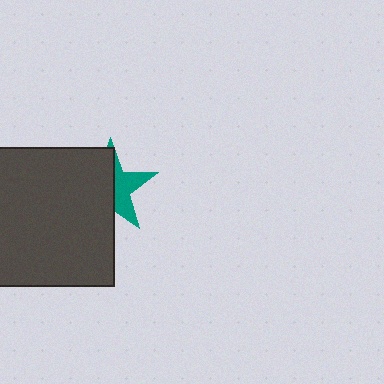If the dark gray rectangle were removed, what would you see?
You would see the complete teal star.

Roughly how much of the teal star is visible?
A small part of it is visible (roughly 40%).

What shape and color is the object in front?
The object in front is a dark gray rectangle.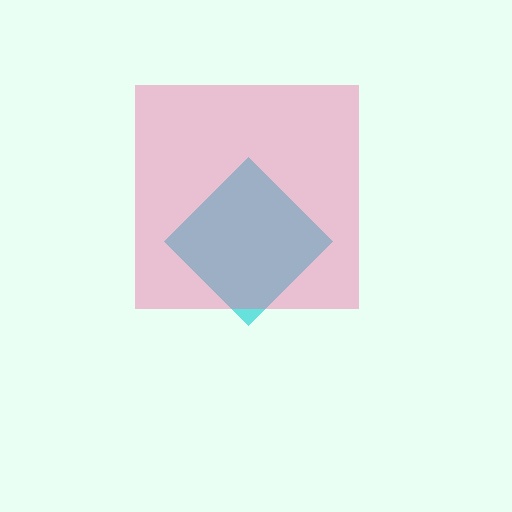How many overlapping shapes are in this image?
There are 2 overlapping shapes in the image.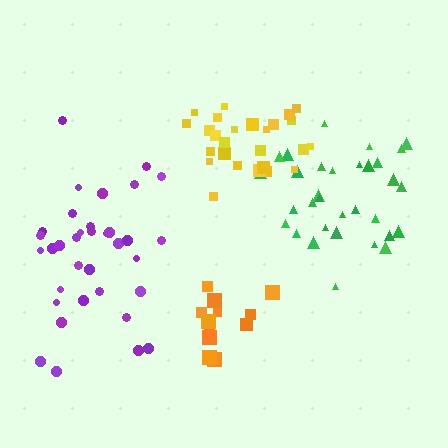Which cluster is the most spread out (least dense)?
Purple.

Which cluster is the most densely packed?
Yellow.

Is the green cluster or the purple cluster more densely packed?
Green.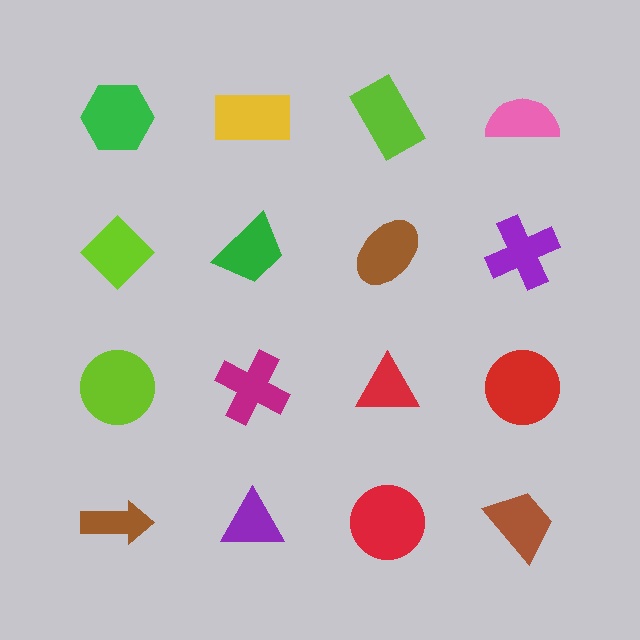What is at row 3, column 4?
A red circle.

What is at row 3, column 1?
A lime circle.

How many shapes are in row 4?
4 shapes.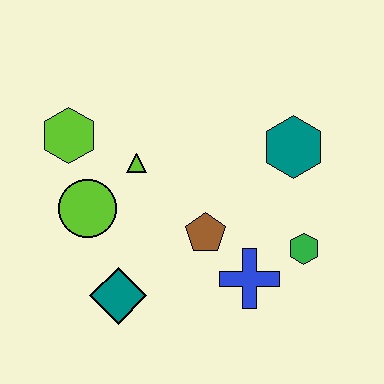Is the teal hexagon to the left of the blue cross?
No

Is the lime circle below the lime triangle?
Yes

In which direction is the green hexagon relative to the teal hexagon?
The green hexagon is below the teal hexagon.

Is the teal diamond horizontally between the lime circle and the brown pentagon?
Yes